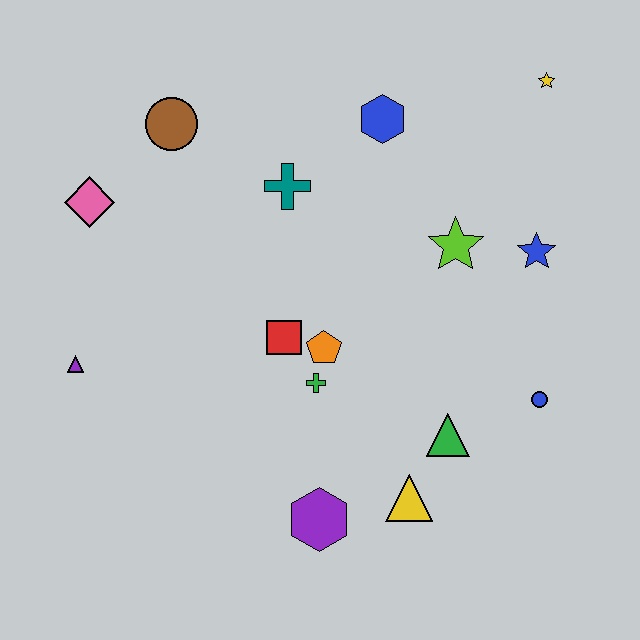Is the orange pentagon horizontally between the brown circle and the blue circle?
Yes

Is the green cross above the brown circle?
No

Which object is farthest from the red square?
The yellow star is farthest from the red square.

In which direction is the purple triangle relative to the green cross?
The purple triangle is to the left of the green cross.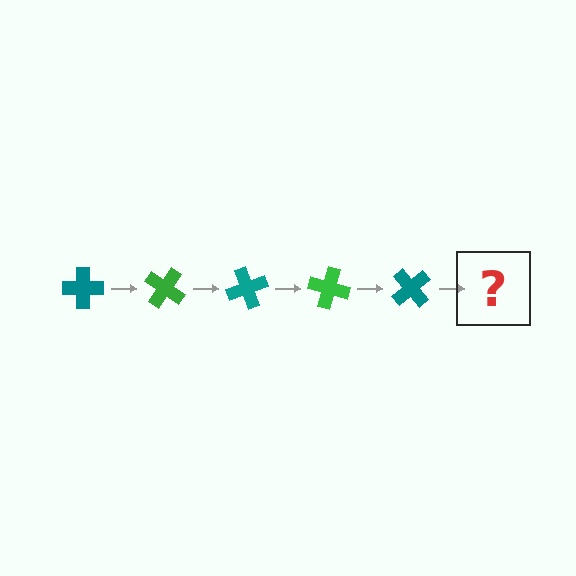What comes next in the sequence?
The next element should be a green cross, rotated 175 degrees from the start.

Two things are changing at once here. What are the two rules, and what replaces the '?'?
The two rules are that it rotates 35 degrees each step and the color cycles through teal and green. The '?' should be a green cross, rotated 175 degrees from the start.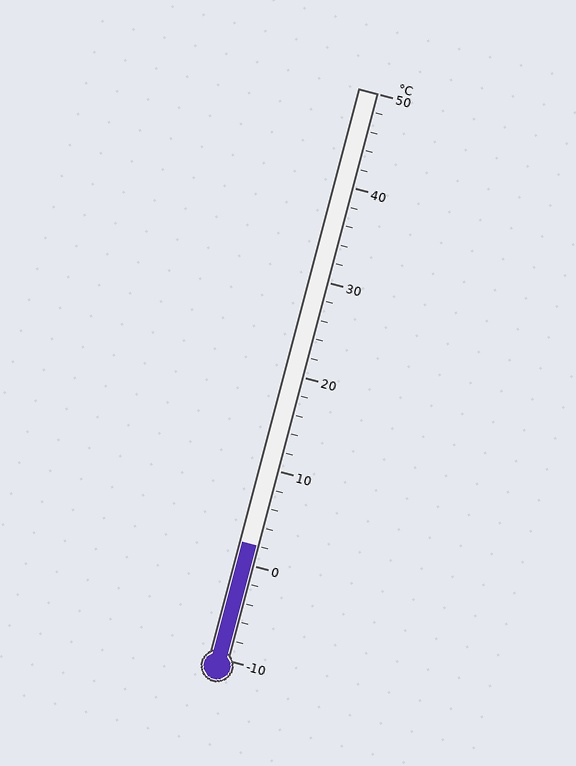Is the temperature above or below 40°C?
The temperature is below 40°C.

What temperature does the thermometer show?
The thermometer shows approximately 2°C.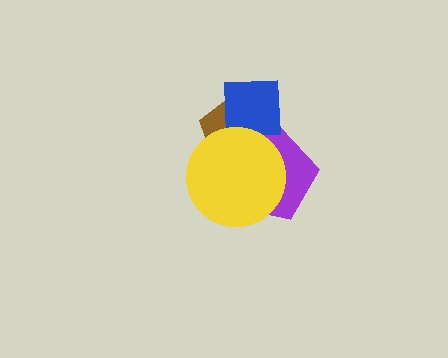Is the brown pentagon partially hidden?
Yes, it is partially covered by another shape.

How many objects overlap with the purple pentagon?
2 objects overlap with the purple pentagon.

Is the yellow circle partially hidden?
No, no other shape covers it.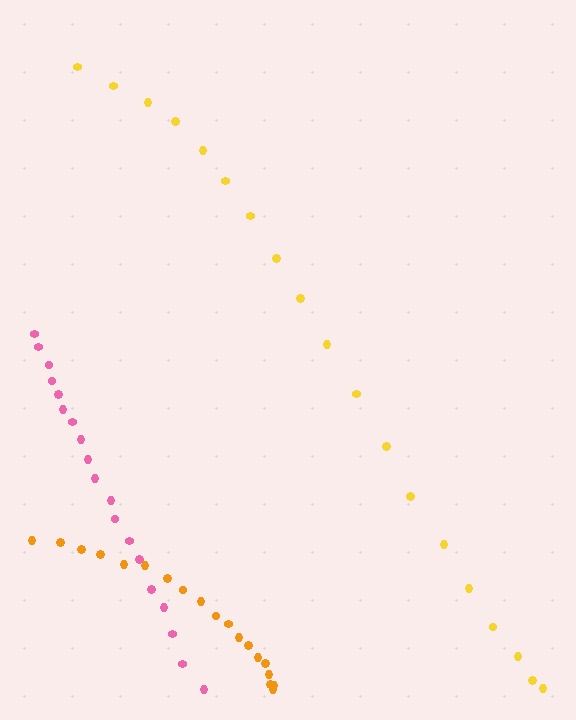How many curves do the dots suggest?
There are 3 distinct paths.